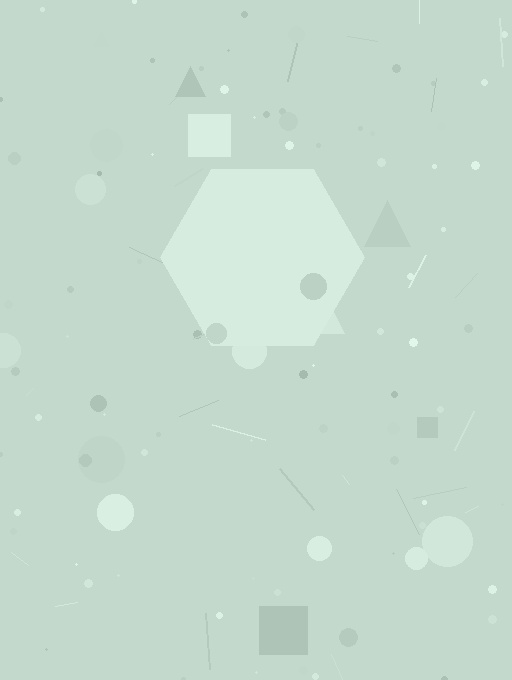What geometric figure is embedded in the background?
A hexagon is embedded in the background.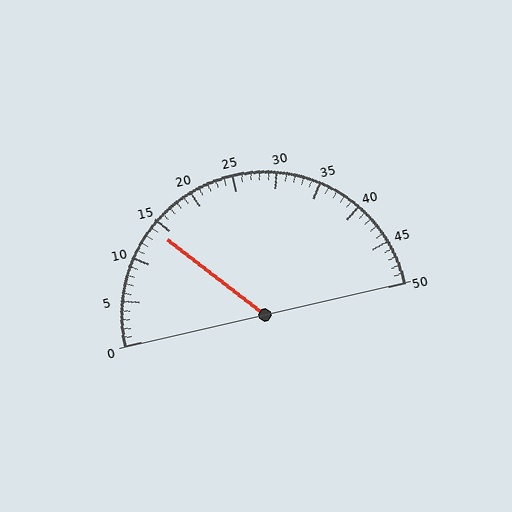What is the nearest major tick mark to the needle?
The nearest major tick mark is 15.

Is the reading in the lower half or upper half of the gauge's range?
The reading is in the lower half of the range (0 to 50).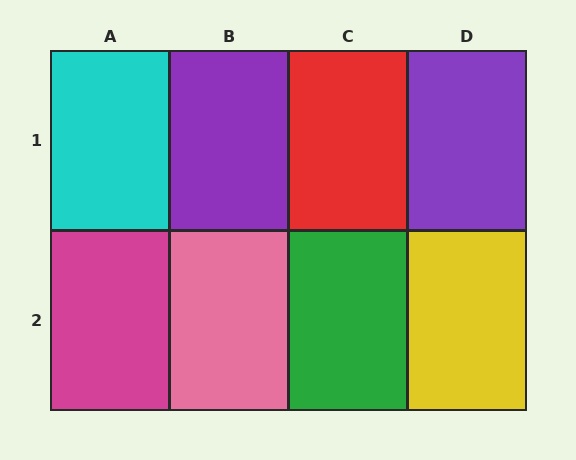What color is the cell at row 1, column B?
Purple.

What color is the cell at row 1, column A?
Cyan.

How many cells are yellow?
1 cell is yellow.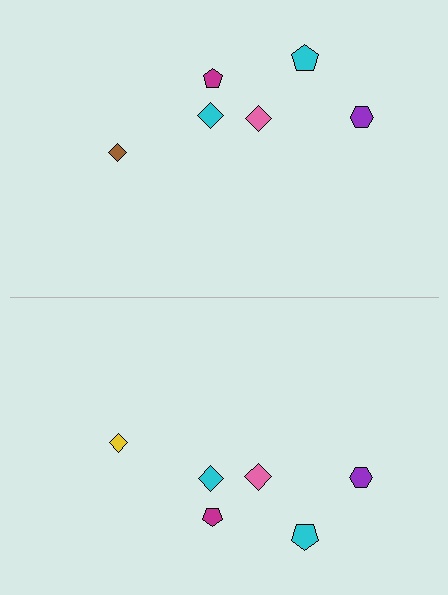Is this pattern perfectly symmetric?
No, the pattern is not perfectly symmetric. The yellow diamond on the bottom side breaks the symmetry — its mirror counterpart is brown.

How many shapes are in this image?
There are 12 shapes in this image.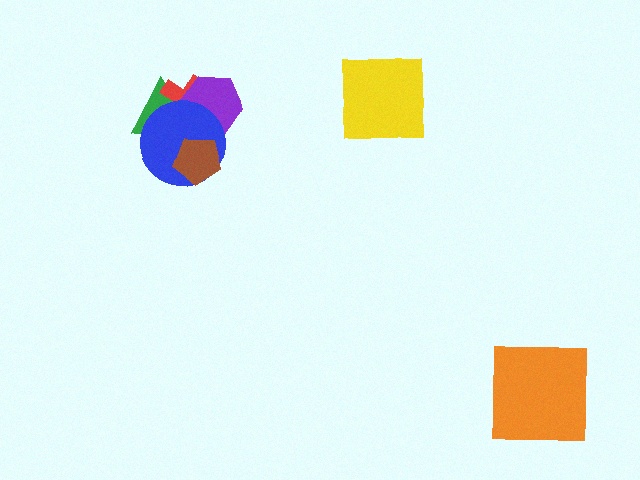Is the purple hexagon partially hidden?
Yes, it is partially covered by another shape.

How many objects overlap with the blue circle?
4 objects overlap with the blue circle.